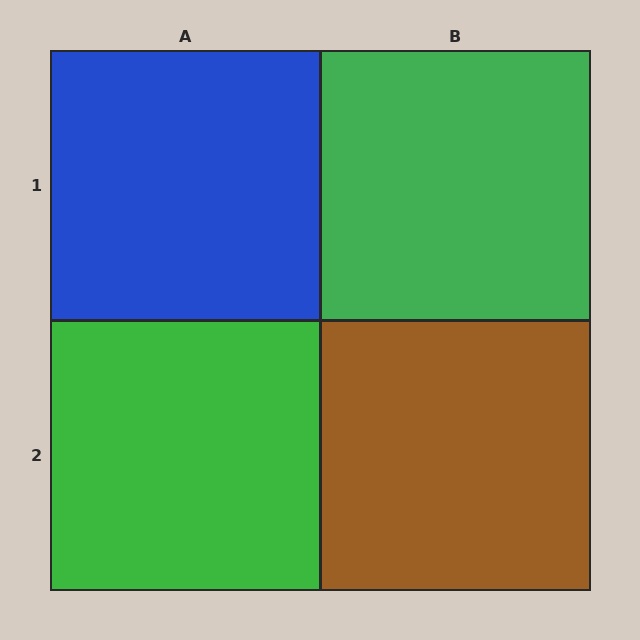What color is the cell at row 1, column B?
Green.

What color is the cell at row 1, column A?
Blue.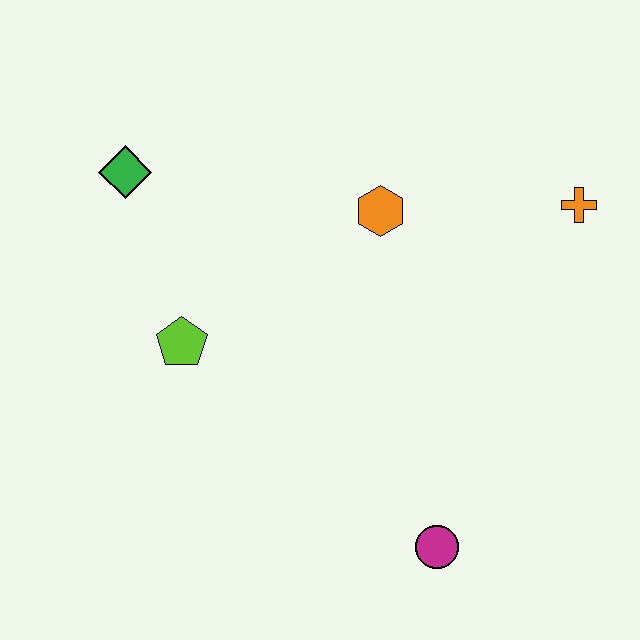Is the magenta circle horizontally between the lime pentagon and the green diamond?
No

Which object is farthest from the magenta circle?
The green diamond is farthest from the magenta circle.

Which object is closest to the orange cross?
The orange hexagon is closest to the orange cross.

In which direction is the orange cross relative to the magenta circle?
The orange cross is above the magenta circle.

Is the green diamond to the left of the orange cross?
Yes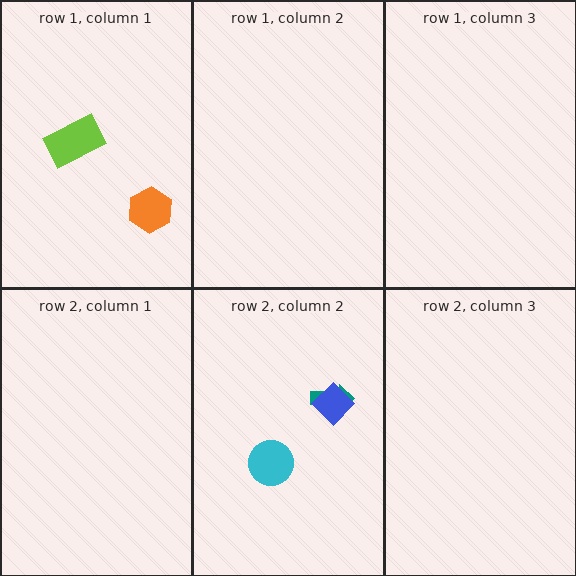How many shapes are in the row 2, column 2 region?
3.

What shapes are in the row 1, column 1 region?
The orange hexagon, the lime rectangle.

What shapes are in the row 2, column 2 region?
The teal arrow, the cyan circle, the blue diamond.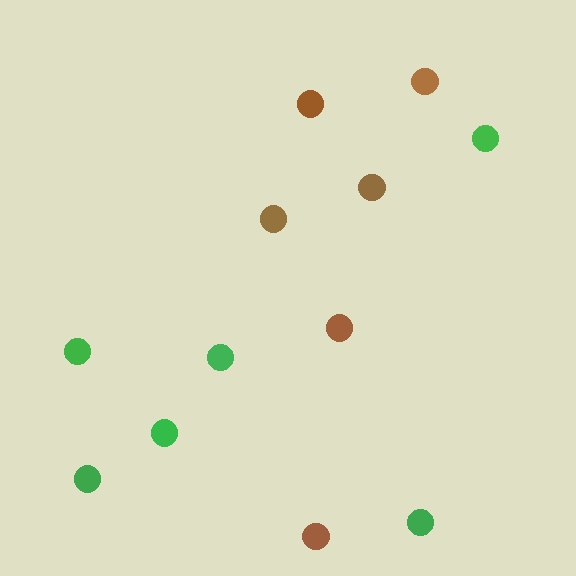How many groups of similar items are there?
There are 2 groups: one group of brown circles (6) and one group of green circles (6).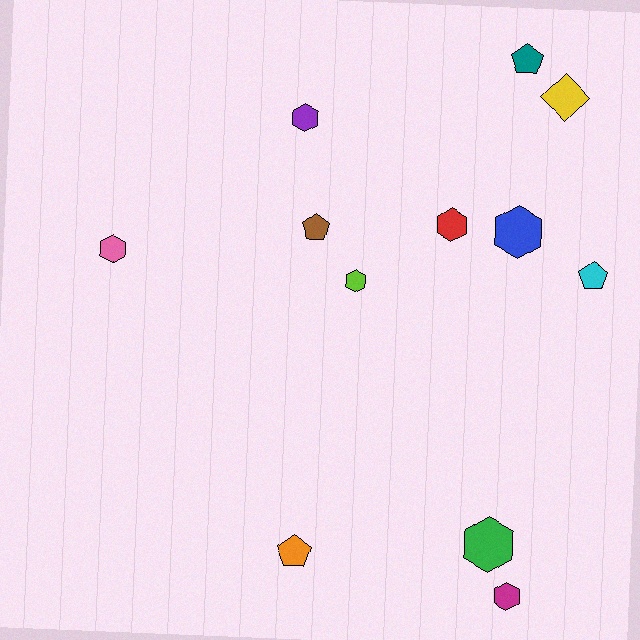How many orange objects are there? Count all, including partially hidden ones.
There is 1 orange object.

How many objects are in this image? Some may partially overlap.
There are 12 objects.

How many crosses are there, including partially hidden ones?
There are no crosses.